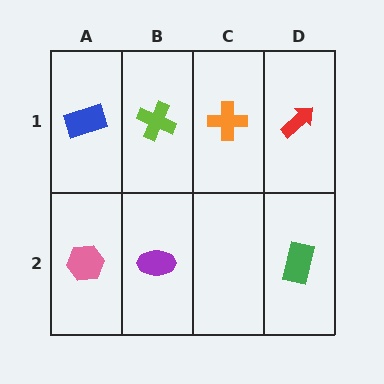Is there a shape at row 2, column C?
No, that cell is empty.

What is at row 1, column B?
A lime cross.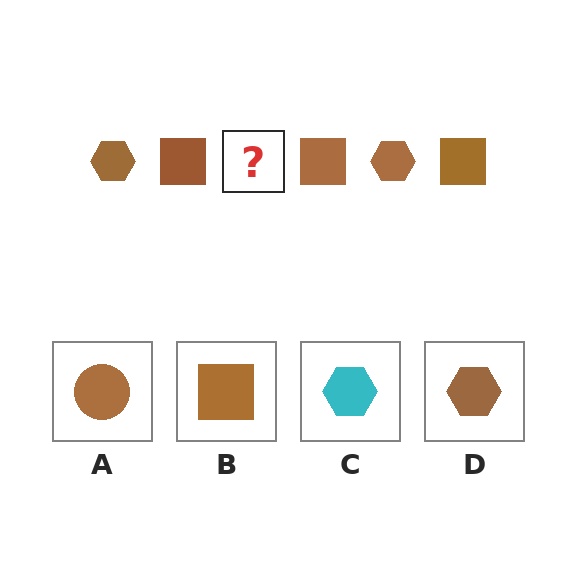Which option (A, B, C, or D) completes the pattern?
D.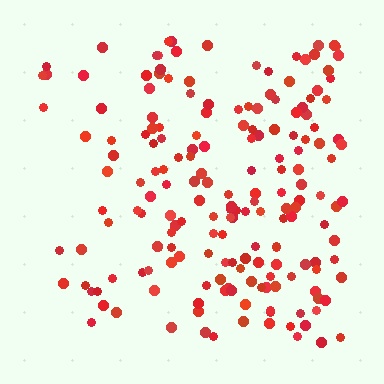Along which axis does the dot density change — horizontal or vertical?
Horizontal.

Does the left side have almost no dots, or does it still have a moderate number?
Still a moderate number, just noticeably fewer than the right.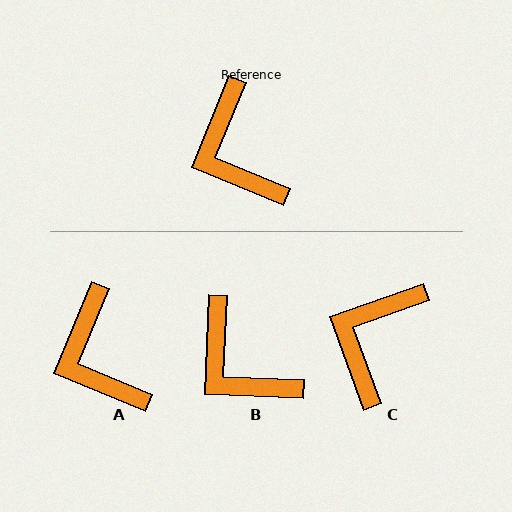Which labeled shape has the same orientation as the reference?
A.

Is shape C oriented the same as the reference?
No, it is off by about 48 degrees.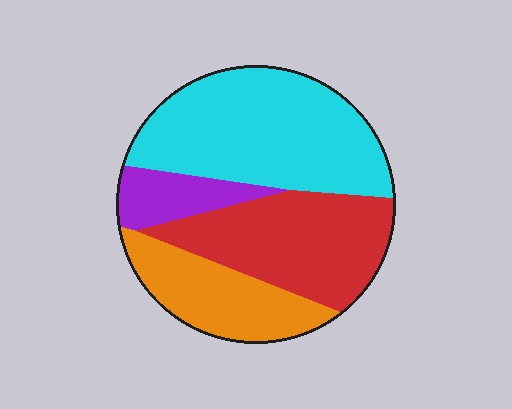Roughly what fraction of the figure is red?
Red takes up about one third (1/3) of the figure.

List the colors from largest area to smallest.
From largest to smallest: cyan, red, orange, purple.